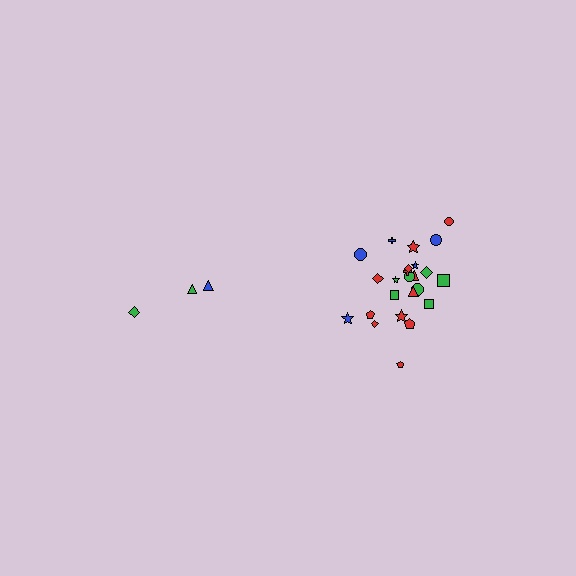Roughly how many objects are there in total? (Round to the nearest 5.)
Roughly 30 objects in total.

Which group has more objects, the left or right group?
The right group.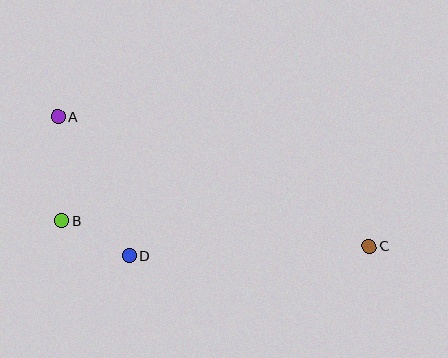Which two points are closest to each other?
Points B and D are closest to each other.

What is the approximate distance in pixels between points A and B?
The distance between A and B is approximately 104 pixels.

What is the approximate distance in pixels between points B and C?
The distance between B and C is approximately 308 pixels.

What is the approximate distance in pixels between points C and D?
The distance between C and D is approximately 241 pixels.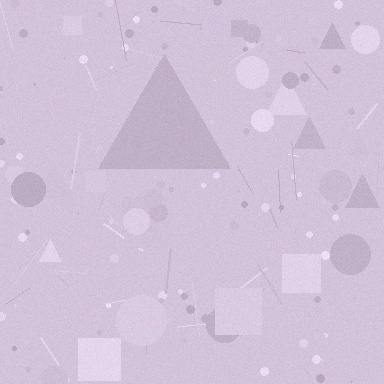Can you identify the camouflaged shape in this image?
The camouflaged shape is a triangle.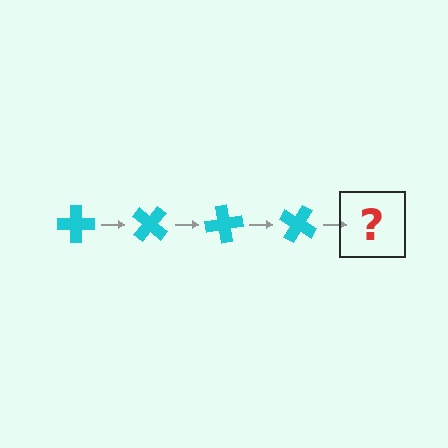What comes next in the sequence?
The next element should be a cyan cross rotated 160 degrees.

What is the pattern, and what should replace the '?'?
The pattern is that the cross rotates 40 degrees each step. The '?' should be a cyan cross rotated 160 degrees.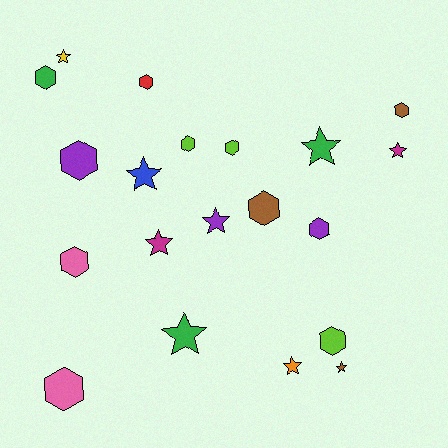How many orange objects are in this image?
There is 1 orange object.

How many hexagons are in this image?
There are 11 hexagons.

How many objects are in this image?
There are 20 objects.